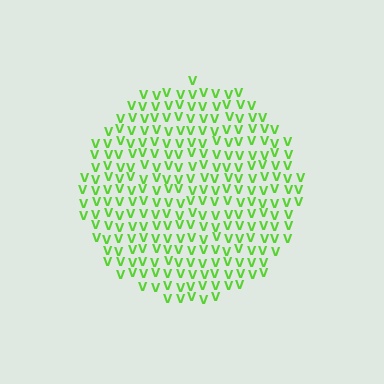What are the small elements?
The small elements are letter V's.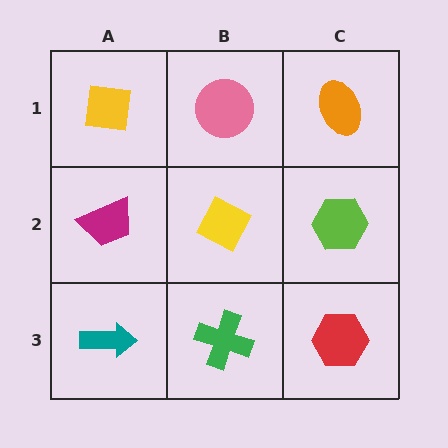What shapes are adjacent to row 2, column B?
A pink circle (row 1, column B), a green cross (row 3, column B), a magenta trapezoid (row 2, column A), a lime hexagon (row 2, column C).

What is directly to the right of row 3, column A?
A green cross.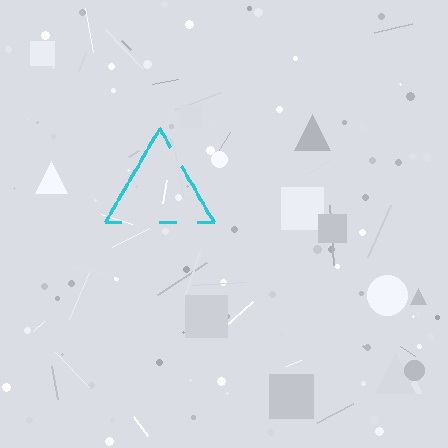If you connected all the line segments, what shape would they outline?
They would outline a triangle.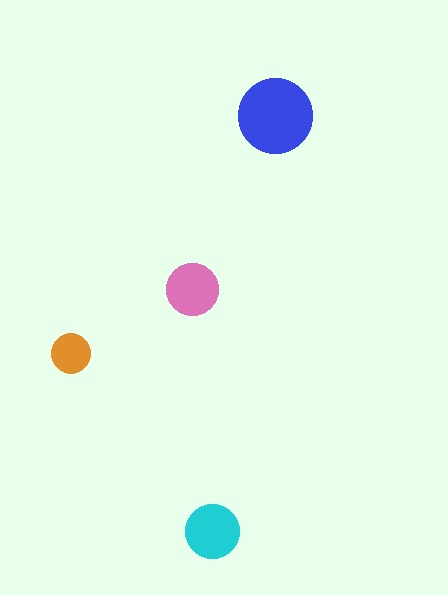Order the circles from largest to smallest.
the blue one, the cyan one, the pink one, the orange one.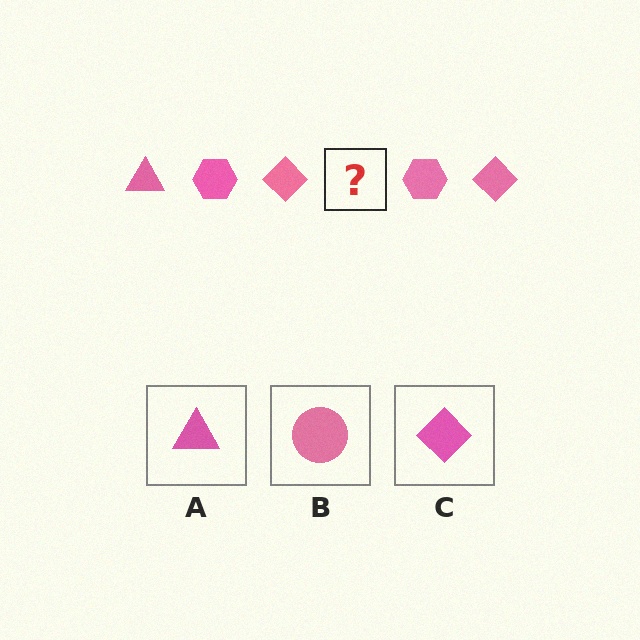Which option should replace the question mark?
Option A.